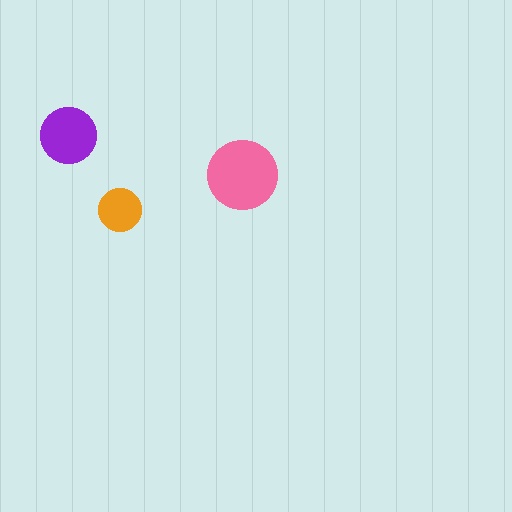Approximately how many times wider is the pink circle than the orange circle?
About 1.5 times wider.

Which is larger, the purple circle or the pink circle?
The pink one.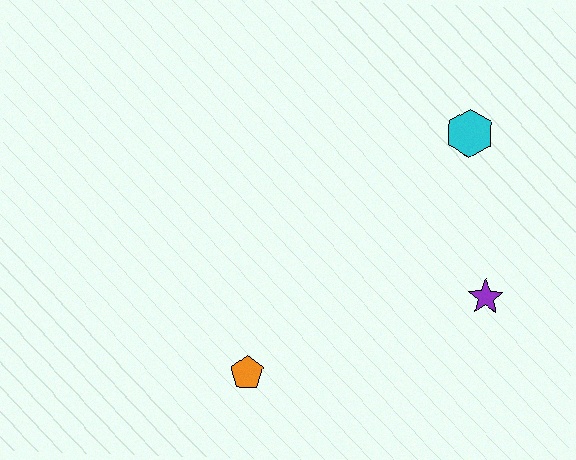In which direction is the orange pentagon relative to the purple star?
The orange pentagon is to the left of the purple star.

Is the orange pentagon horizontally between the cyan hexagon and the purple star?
No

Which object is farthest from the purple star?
The orange pentagon is farthest from the purple star.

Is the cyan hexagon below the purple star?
No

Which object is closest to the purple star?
The cyan hexagon is closest to the purple star.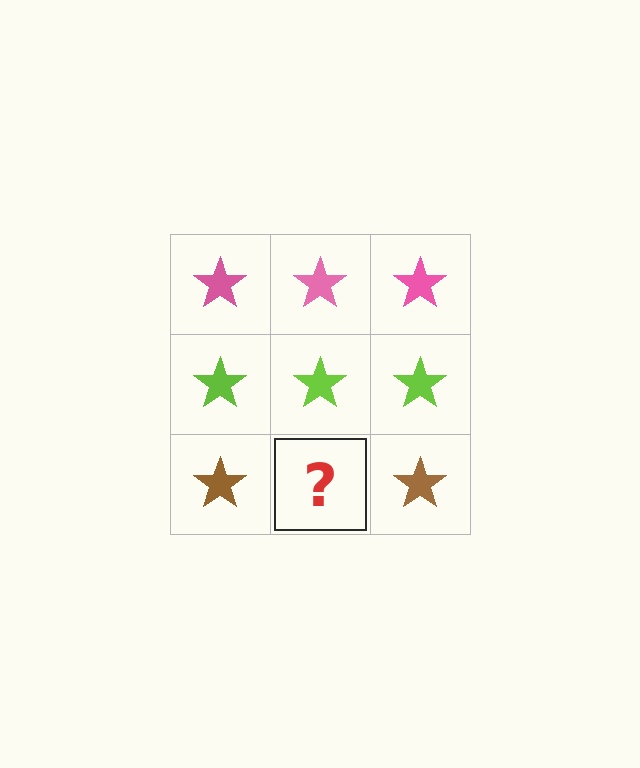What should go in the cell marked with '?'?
The missing cell should contain a brown star.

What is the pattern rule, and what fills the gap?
The rule is that each row has a consistent color. The gap should be filled with a brown star.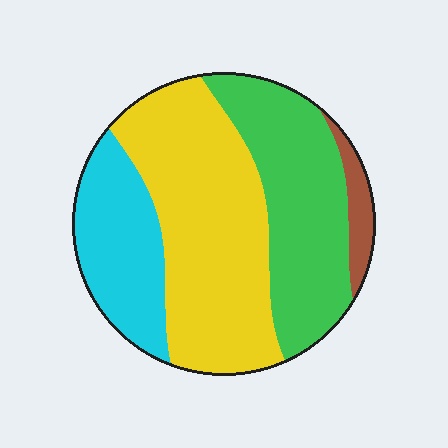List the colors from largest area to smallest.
From largest to smallest: yellow, green, cyan, brown.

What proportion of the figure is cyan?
Cyan covers about 20% of the figure.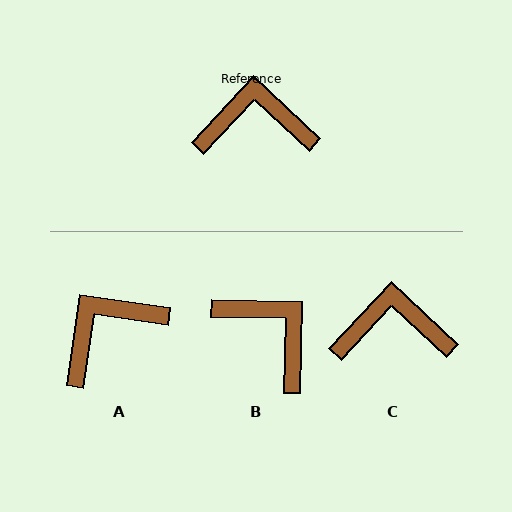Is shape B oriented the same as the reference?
No, it is off by about 48 degrees.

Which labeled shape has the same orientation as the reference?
C.